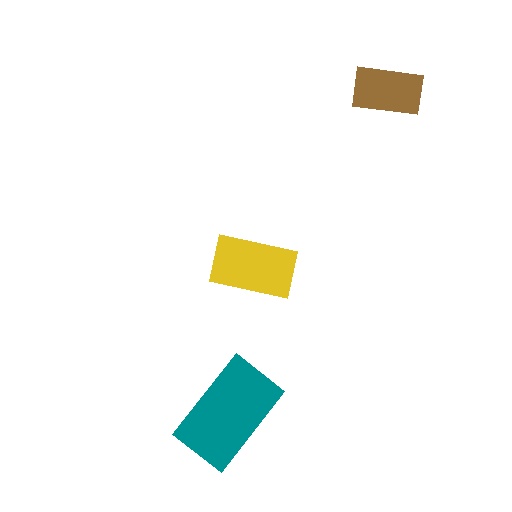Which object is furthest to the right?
The brown rectangle is rightmost.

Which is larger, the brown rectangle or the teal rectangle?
The teal one.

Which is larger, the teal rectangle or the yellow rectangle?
The teal one.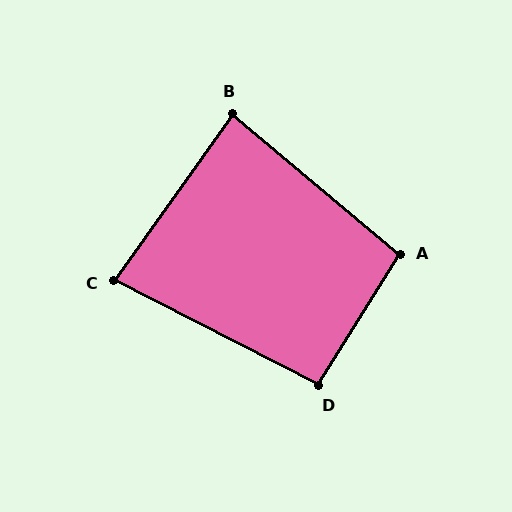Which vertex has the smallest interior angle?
C, at approximately 82 degrees.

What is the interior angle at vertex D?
Approximately 95 degrees (approximately right).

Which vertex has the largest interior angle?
A, at approximately 98 degrees.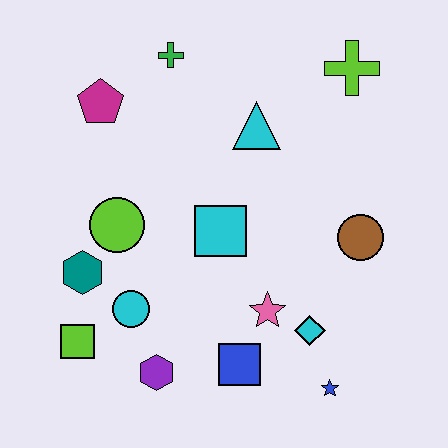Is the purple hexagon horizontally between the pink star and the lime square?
Yes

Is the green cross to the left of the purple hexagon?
No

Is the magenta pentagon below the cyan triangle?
No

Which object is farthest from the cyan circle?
The lime cross is farthest from the cyan circle.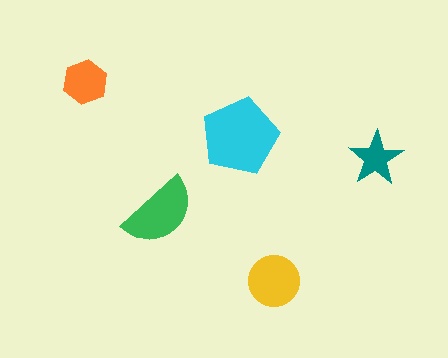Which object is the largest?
The cyan pentagon.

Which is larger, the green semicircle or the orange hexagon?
The green semicircle.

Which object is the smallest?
The teal star.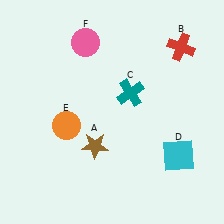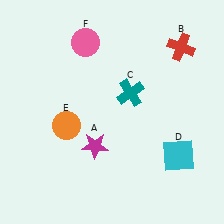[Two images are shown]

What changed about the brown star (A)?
In Image 1, A is brown. In Image 2, it changed to magenta.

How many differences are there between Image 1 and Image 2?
There is 1 difference between the two images.